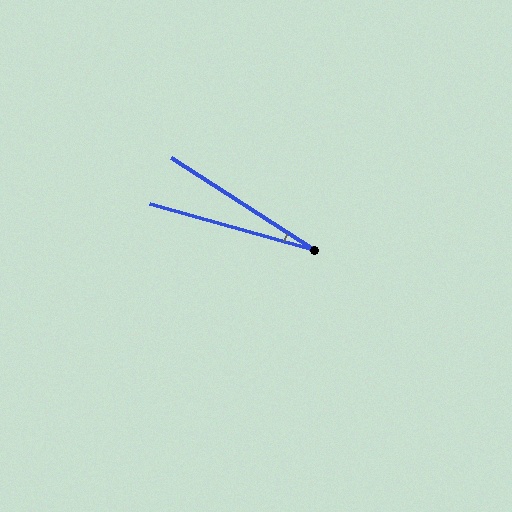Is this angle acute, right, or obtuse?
It is acute.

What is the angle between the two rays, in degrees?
Approximately 17 degrees.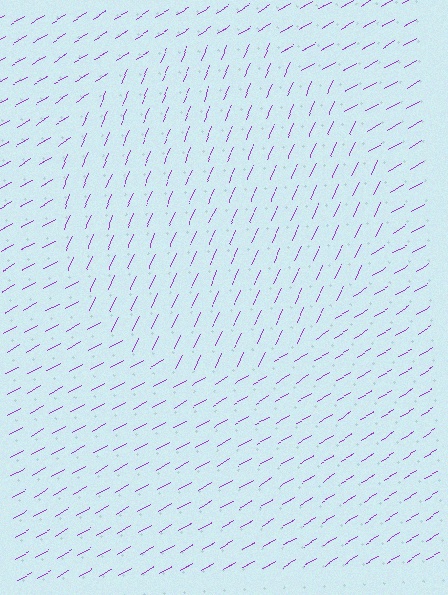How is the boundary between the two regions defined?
The boundary is defined purely by a change in line orientation (approximately 35 degrees difference). All lines are the same color and thickness.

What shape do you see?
I see a circle.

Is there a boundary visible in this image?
Yes, there is a texture boundary formed by a change in line orientation.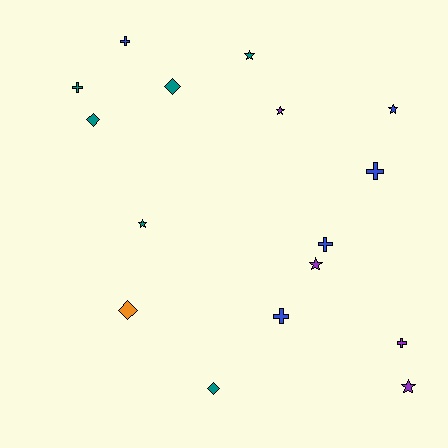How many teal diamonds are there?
There are 3 teal diamonds.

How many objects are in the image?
There are 16 objects.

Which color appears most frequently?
Teal, with 6 objects.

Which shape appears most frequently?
Cross, with 6 objects.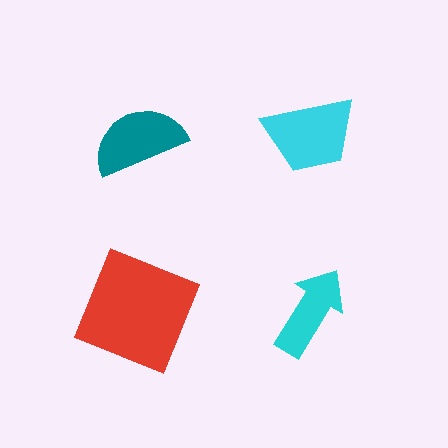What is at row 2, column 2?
A cyan arrow.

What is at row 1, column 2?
A cyan trapezoid.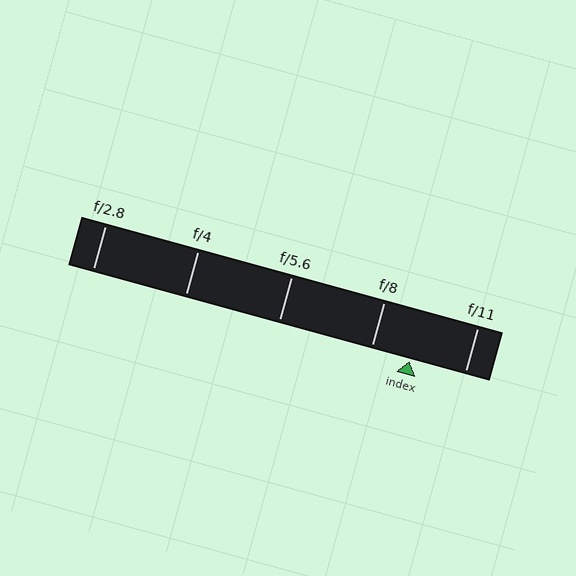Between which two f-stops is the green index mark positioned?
The index mark is between f/8 and f/11.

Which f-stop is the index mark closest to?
The index mark is closest to f/8.